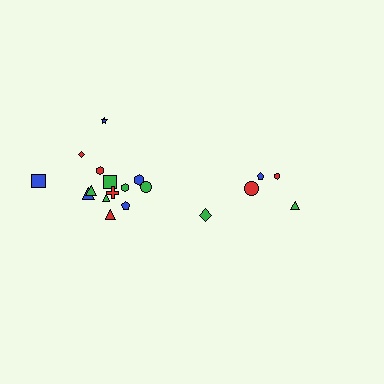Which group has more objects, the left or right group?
The left group.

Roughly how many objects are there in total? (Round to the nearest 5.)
Roughly 20 objects in total.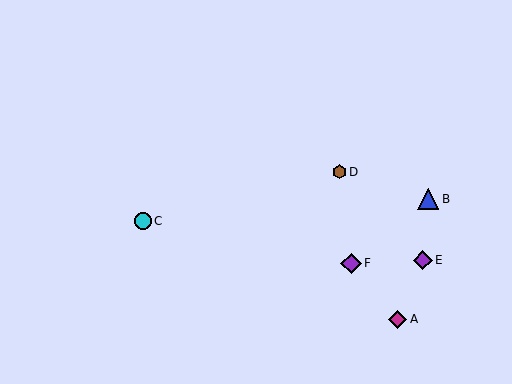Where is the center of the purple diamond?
The center of the purple diamond is at (351, 263).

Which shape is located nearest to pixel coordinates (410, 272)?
The purple diamond (labeled E) at (423, 260) is nearest to that location.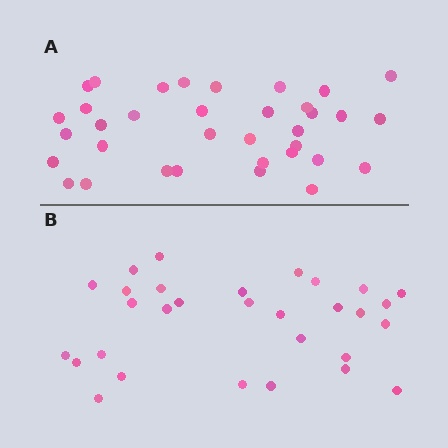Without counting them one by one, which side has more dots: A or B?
Region A (the top region) has more dots.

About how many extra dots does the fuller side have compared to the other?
Region A has about 5 more dots than region B.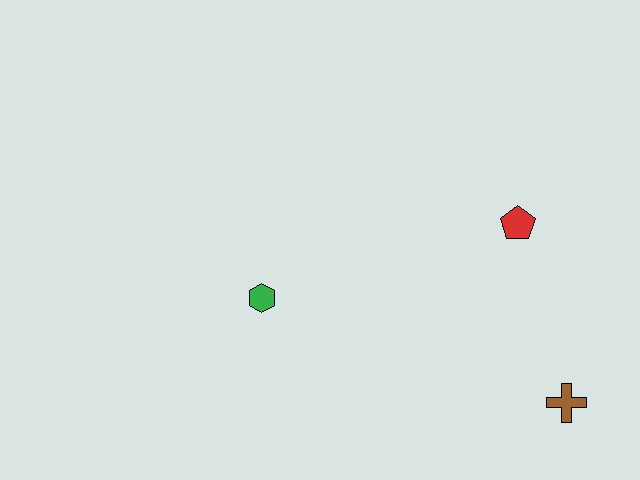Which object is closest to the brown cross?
The red pentagon is closest to the brown cross.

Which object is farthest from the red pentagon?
The green hexagon is farthest from the red pentagon.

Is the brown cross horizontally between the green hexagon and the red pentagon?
No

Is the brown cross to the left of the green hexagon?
No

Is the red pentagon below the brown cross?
No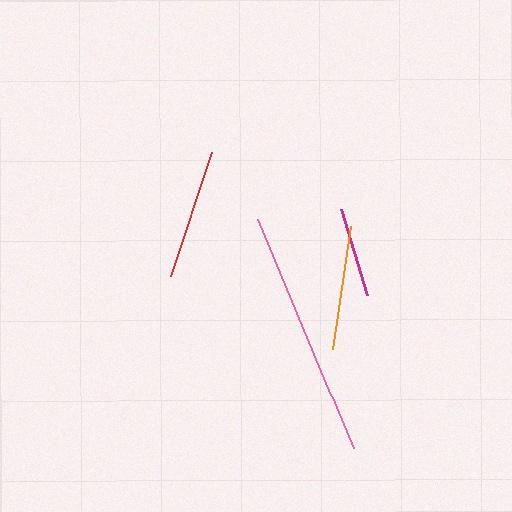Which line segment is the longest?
The pink line is the longest at approximately 248 pixels.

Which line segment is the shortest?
The magenta line is the shortest at approximately 89 pixels.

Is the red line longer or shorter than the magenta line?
The red line is longer than the magenta line.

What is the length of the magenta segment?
The magenta segment is approximately 89 pixels long.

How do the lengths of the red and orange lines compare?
The red and orange lines are approximately the same length.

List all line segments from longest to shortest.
From longest to shortest: pink, red, orange, magenta.